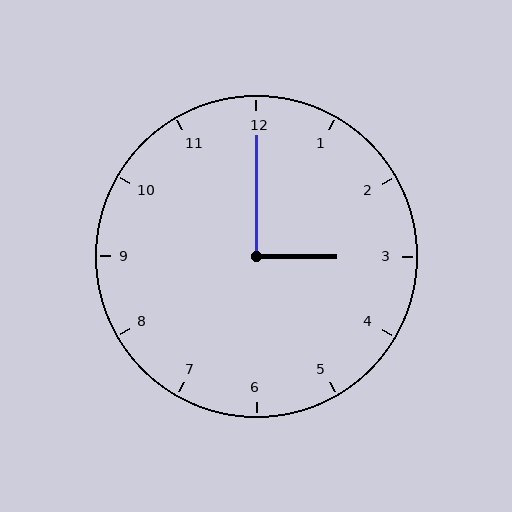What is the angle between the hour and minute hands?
Approximately 90 degrees.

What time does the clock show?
3:00.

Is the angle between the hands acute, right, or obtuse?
It is right.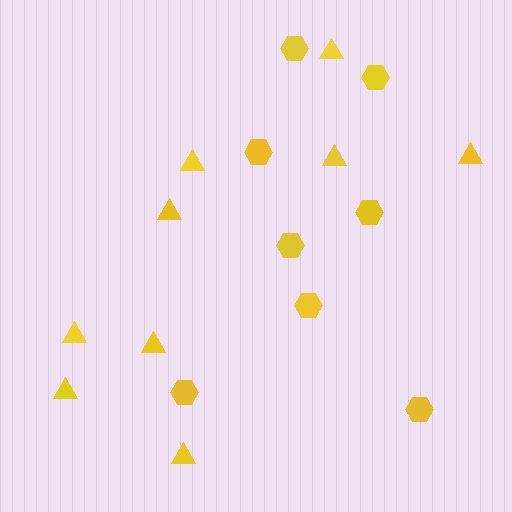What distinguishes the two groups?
There are 2 groups: one group of hexagons (8) and one group of triangles (9).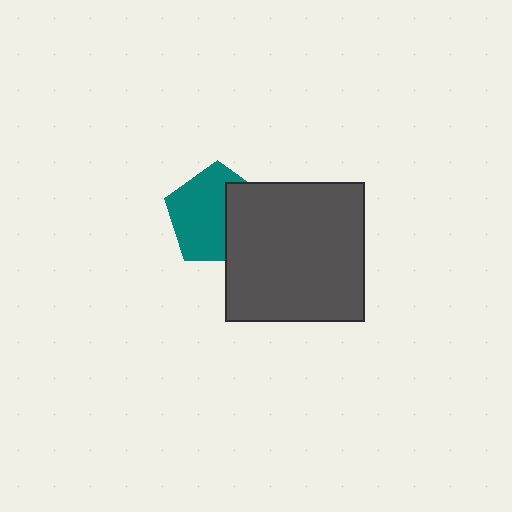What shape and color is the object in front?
The object in front is a dark gray square.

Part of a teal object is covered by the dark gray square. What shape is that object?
It is a pentagon.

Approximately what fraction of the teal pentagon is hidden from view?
Roughly 37% of the teal pentagon is hidden behind the dark gray square.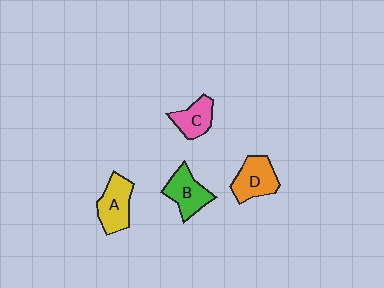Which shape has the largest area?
Shape A (yellow).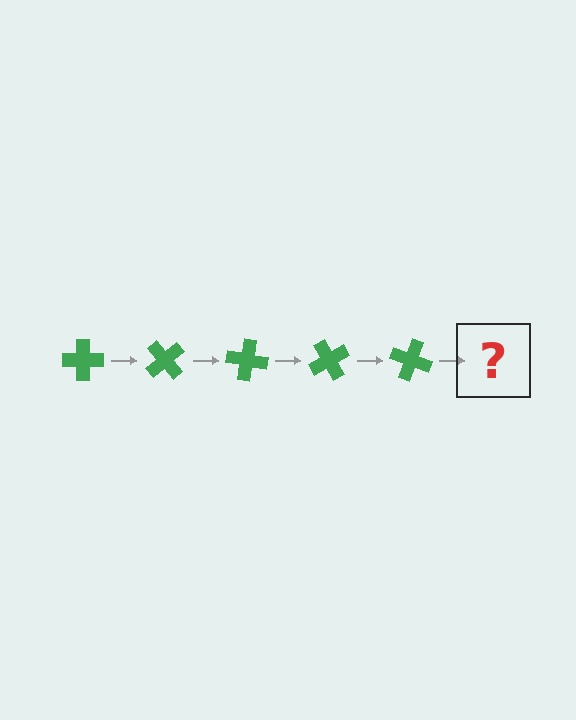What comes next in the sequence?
The next element should be a green cross rotated 250 degrees.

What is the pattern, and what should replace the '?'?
The pattern is that the cross rotates 50 degrees each step. The '?' should be a green cross rotated 250 degrees.